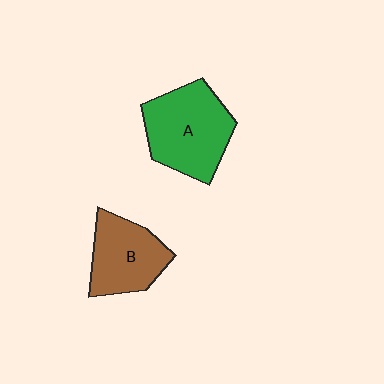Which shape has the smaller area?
Shape B (brown).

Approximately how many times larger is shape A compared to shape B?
Approximately 1.3 times.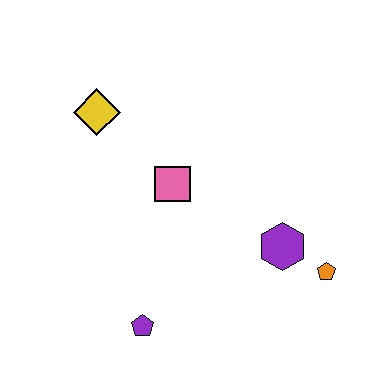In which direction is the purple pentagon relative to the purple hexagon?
The purple pentagon is to the left of the purple hexagon.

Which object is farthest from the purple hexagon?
The yellow diamond is farthest from the purple hexagon.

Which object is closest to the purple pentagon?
The pink square is closest to the purple pentagon.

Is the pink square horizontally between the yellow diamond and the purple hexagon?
Yes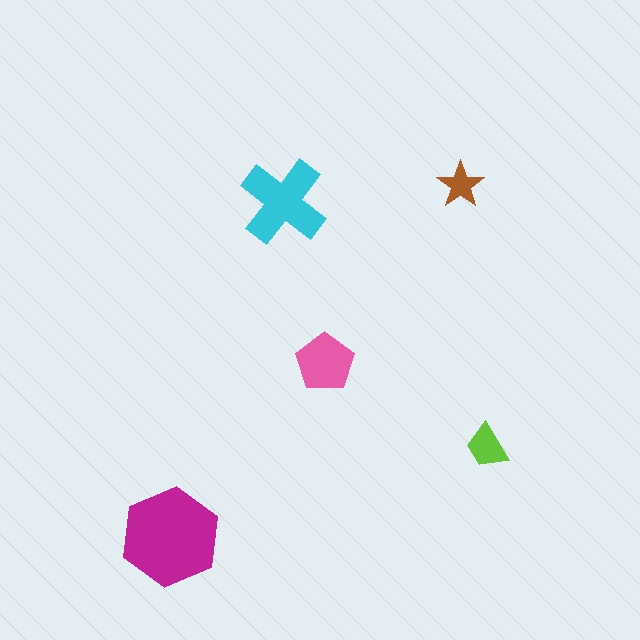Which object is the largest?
The magenta hexagon.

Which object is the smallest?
The brown star.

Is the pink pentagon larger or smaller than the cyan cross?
Smaller.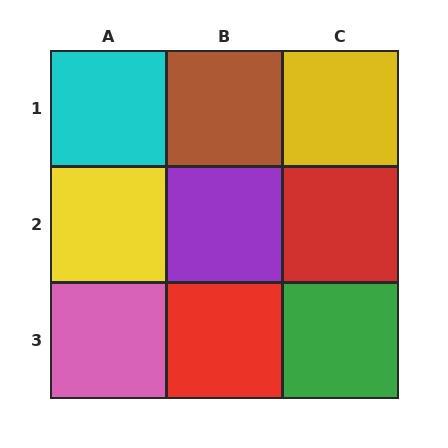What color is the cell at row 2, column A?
Yellow.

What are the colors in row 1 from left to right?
Cyan, brown, yellow.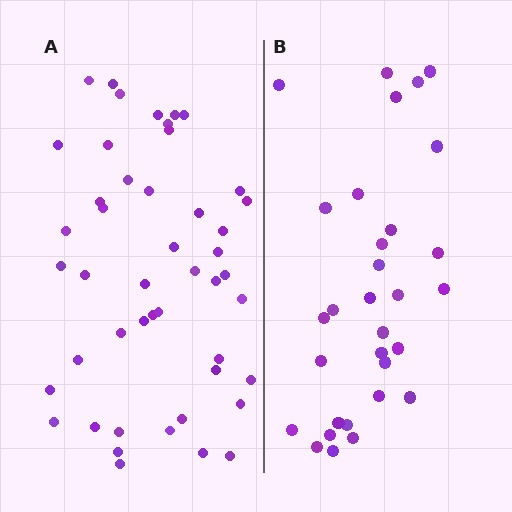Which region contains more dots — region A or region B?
Region A (the left region) has more dots.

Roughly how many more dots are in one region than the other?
Region A has approximately 15 more dots than region B.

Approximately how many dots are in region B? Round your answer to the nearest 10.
About 30 dots. (The exact count is 31, which rounds to 30.)